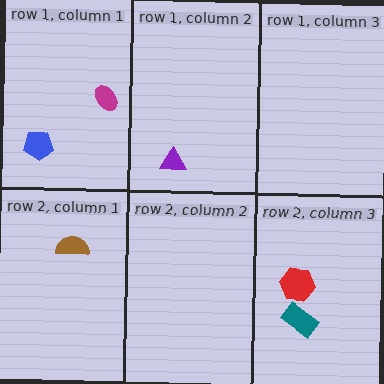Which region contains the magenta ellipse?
The row 1, column 1 region.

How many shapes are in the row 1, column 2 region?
1.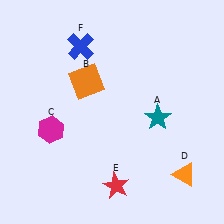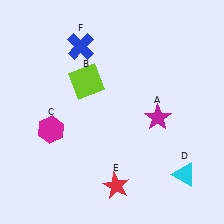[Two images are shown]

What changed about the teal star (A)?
In Image 1, A is teal. In Image 2, it changed to magenta.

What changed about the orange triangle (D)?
In Image 1, D is orange. In Image 2, it changed to cyan.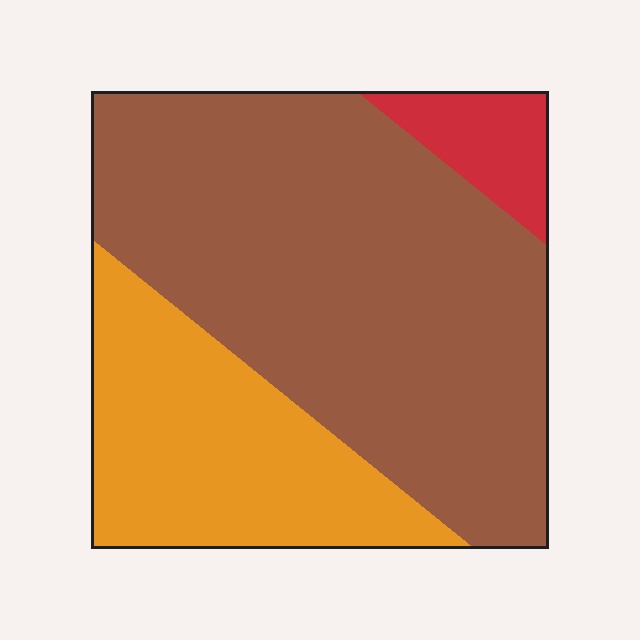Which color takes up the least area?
Red, at roughly 5%.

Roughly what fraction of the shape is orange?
Orange covers roughly 30% of the shape.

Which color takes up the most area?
Brown, at roughly 65%.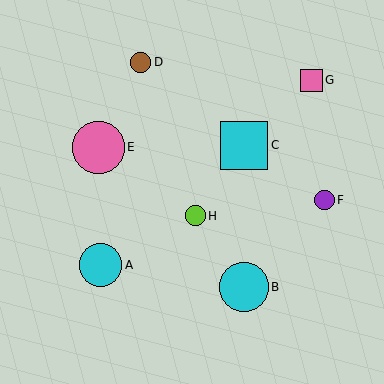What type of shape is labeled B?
Shape B is a cyan circle.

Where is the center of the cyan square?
The center of the cyan square is at (244, 145).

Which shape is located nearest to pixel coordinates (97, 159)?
The pink circle (labeled E) at (98, 147) is nearest to that location.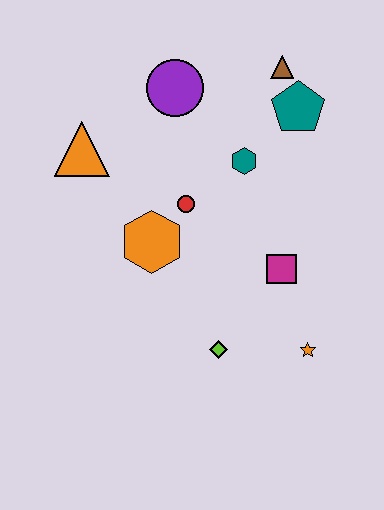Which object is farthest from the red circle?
The orange star is farthest from the red circle.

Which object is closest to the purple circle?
The teal hexagon is closest to the purple circle.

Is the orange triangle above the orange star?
Yes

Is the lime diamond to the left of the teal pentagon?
Yes